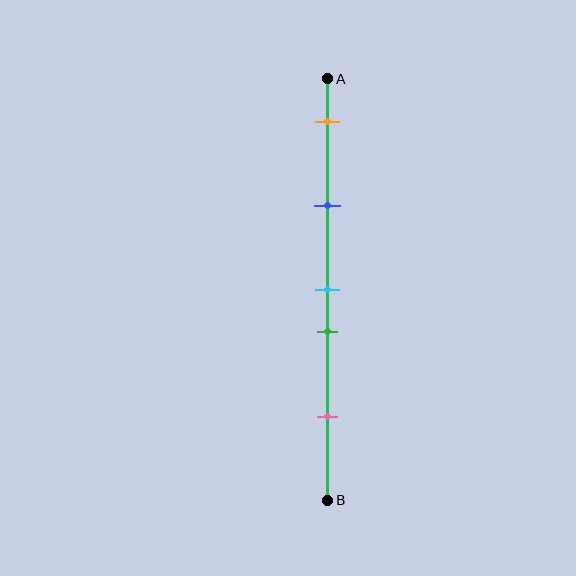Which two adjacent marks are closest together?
The cyan and green marks are the closest adjacent pair.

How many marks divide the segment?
There are 5 marks dividing the segment.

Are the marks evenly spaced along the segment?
No, the marks are not evenly spaced.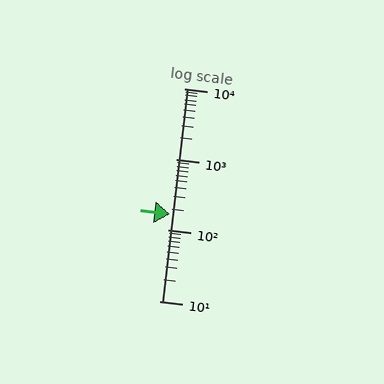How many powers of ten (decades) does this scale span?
The scale spans 3 decades, from 10 to 10000.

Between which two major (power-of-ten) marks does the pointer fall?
The pointer is between 100 and 1000.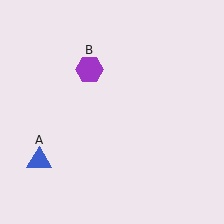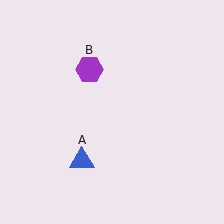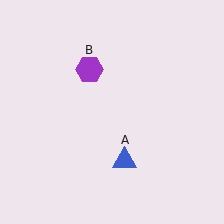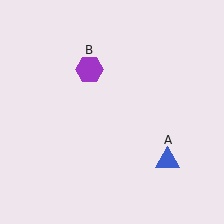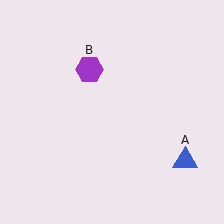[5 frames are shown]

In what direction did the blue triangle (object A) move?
The blue triangle (object A) moved right.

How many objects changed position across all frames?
1 object changed position: blue triangle (object A).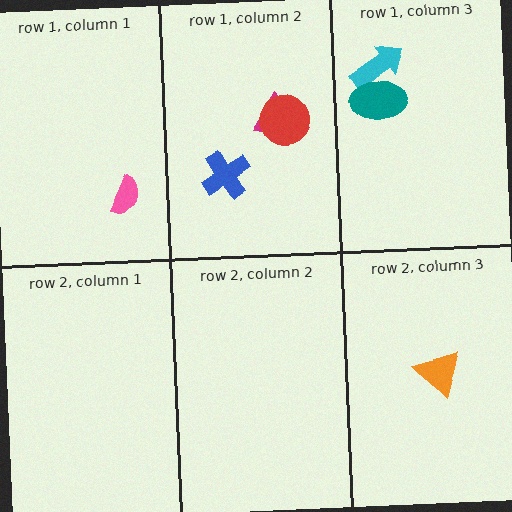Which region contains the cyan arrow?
The row 1, column 3 region.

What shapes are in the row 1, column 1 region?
The pink semicircle.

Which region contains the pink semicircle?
The row 1, column 1 region.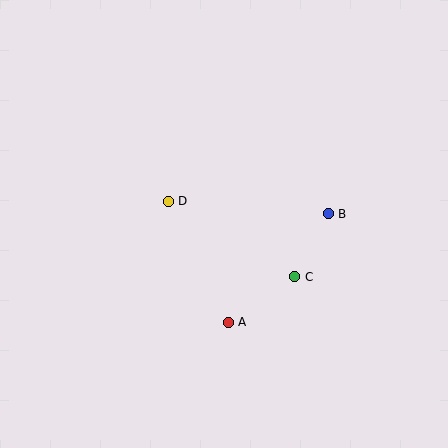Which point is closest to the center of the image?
Point D at (168, 201) is closest to the center.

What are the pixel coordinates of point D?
Point D is at (168, 201).